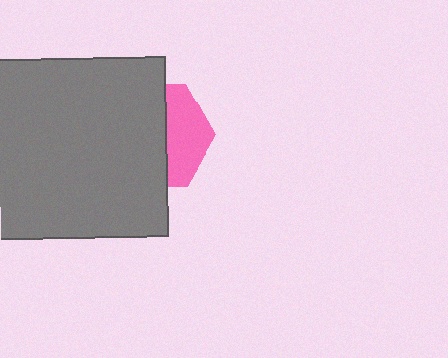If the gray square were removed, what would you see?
You would see the complete pink hexagon.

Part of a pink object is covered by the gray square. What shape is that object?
It is a hexagon.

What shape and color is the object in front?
The object in front is a gray square.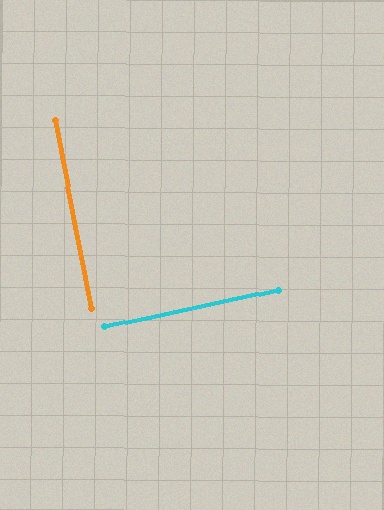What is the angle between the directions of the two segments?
Approximately 89 degrees.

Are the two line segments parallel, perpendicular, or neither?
Perpendicular — they meet at approximately 89°.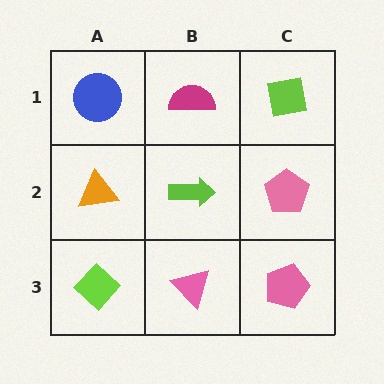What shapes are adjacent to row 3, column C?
A pink pentagon (row 2, column C), a pink triangle (row 3, column B).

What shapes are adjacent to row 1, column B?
A lime arrow (row 2, column B), a blue circle (row 1, column A), a lime square (row 1, column C).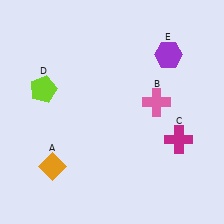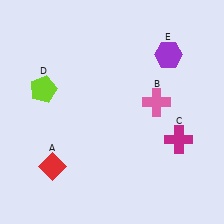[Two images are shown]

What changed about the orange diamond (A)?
In Image 1, A is orange. In Image 2, it changed to red.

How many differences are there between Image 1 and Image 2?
There is 1 difference between the two images.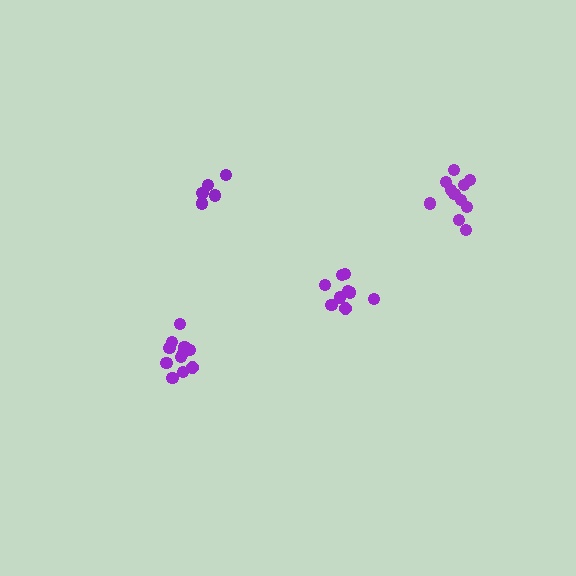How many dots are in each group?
Group 1: 5 dots, Group 2: 11 dots, Group 3: 11 dots, Group 4: 9 dots (36 total).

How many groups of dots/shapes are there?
There are 4 groups.